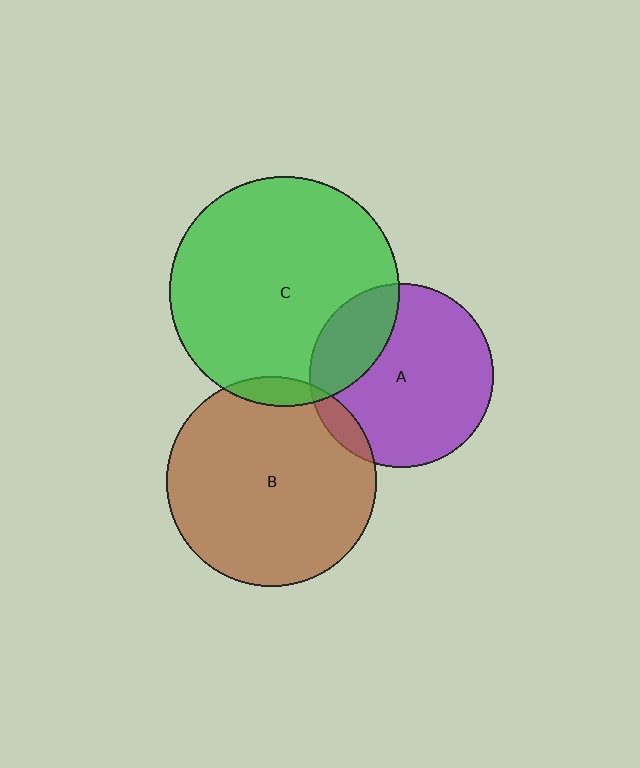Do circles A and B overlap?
Yes.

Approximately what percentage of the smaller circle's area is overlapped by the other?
Approximately 10%.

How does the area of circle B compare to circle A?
Approximately 1.3 times.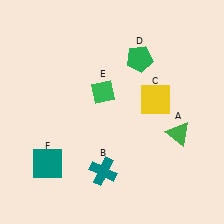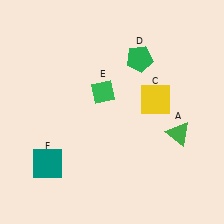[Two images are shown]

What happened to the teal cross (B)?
The teal cross (B) was removed in Image 2. It was in the bottom-left area of Image 1.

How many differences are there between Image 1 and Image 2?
There is 1 difference between the two images.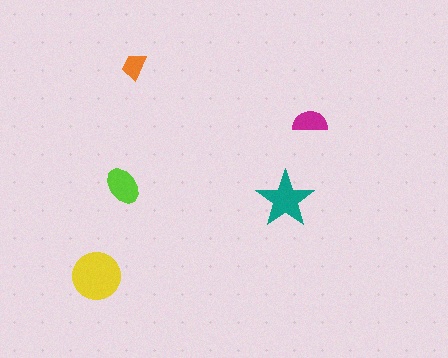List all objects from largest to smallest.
The yellow circle, the teal star, the lime ellipse, the magenta semicircle, the orange trapezoid.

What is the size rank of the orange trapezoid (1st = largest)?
5th.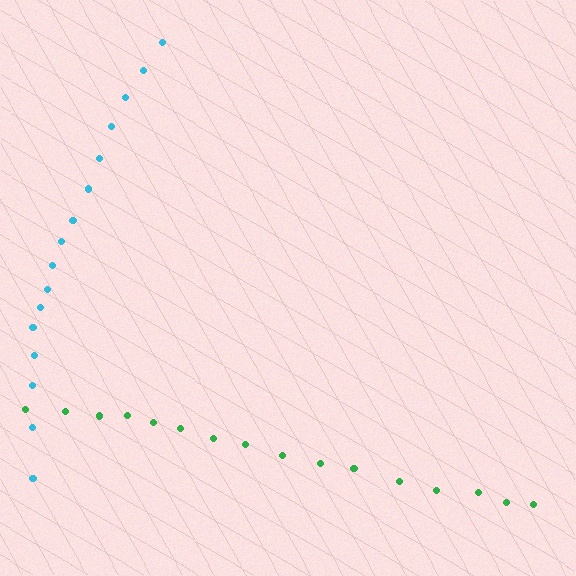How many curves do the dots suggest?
There are 2 distinct paths.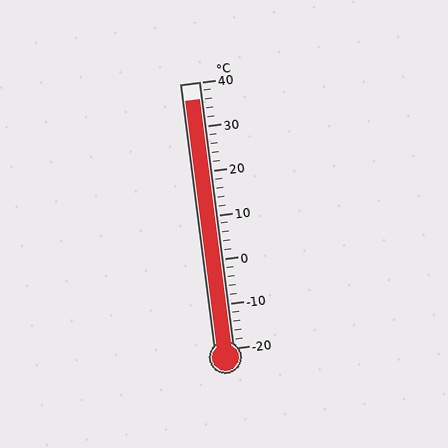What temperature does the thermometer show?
The thermometer shows approximately 36°C.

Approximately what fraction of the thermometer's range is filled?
The thermometer is filled to approximately 95% of its range.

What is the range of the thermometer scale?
The thermometer scale ranges from -20°C to 40°C.